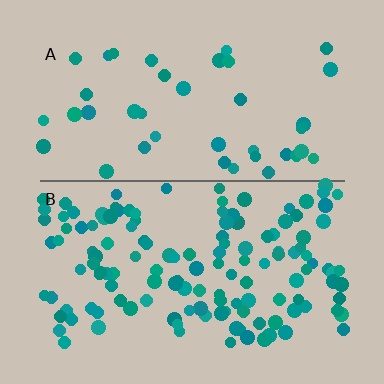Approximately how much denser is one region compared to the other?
Approximately 3.2× — region B over region A.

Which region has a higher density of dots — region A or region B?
B (the bottom).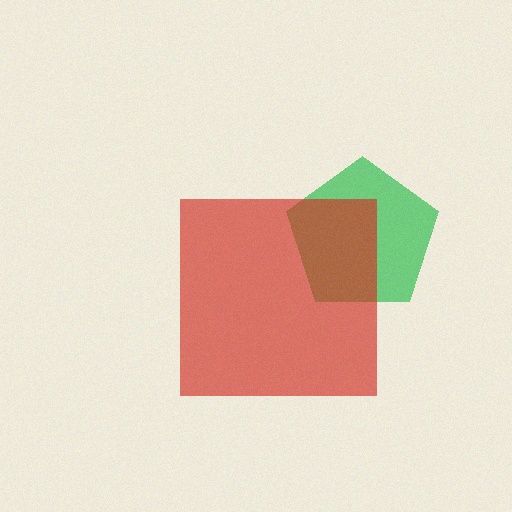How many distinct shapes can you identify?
There are 2 distinct shapes: a green pentagon, a red square.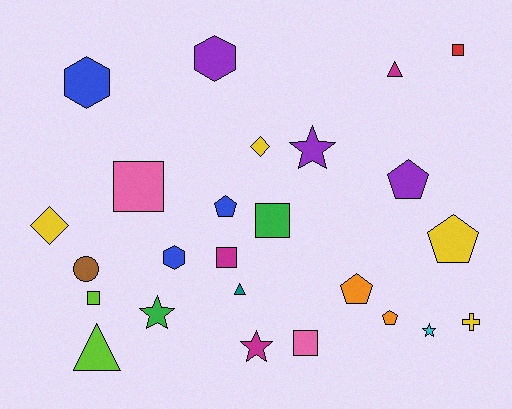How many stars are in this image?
There are 4 stars.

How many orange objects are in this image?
There are 2 orange objects.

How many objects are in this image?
There are 25 objects.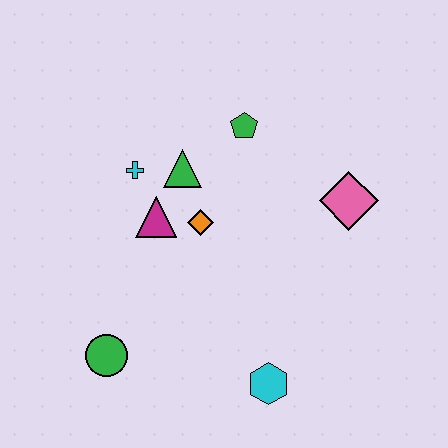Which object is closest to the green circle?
The magenta triangle is closest to the green circle.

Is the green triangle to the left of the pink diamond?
Yes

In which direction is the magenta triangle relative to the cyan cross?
The magenta triangle is below the cyan cross.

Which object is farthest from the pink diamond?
The green circle is farthest from the pink diamond.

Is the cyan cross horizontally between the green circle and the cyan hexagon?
Yes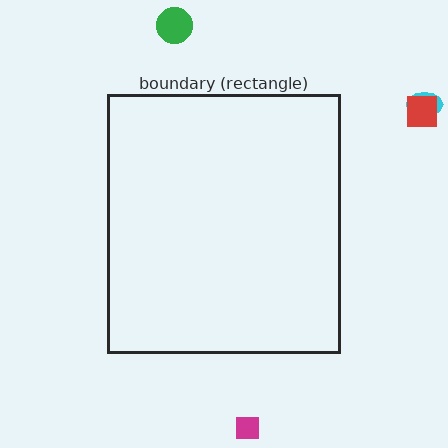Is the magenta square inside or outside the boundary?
Outside.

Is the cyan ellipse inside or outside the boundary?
Outside.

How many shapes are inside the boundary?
0 inside, 4 outside.